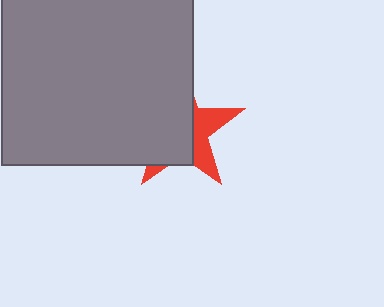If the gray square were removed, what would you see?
You would see the complete red star.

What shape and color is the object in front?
The object in front is a gray square.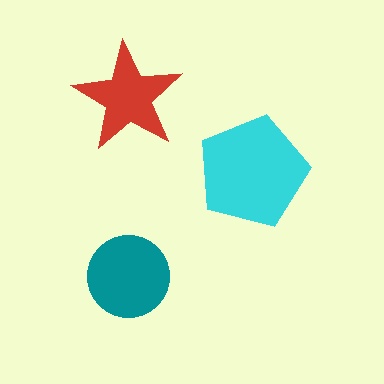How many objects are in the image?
There are 3 objects in the image.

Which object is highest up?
The red star is topmost.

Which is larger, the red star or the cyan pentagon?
The cyan pentagon.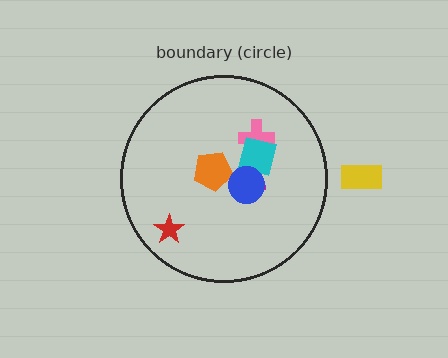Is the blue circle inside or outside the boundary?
Inside.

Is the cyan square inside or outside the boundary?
Inside.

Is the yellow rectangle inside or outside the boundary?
Outside.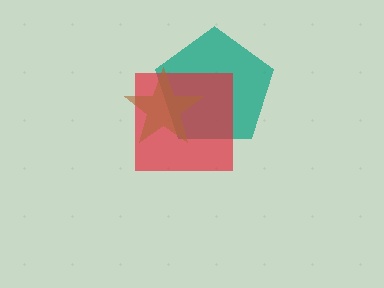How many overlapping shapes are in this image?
There are 3 overlapping shapes in the image.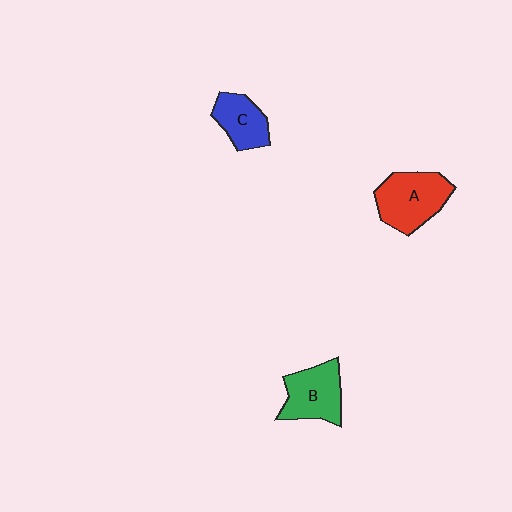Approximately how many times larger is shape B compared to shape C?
Approximately 1.3 times.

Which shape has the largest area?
Shape A (red).